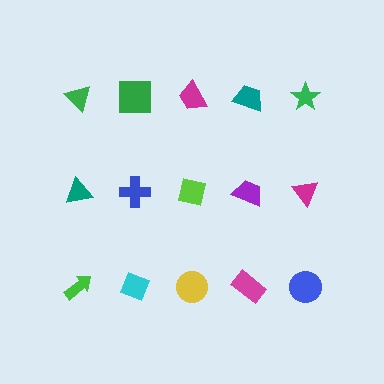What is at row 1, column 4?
A teal trapezoid.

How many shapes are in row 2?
5 shapes.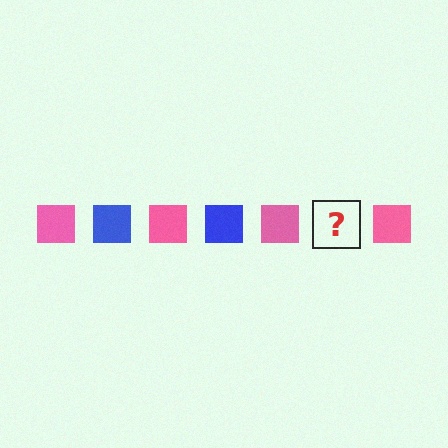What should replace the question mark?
The question mark should be replaced with a blue square.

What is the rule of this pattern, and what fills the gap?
The rule is that the pattern cycles through pink, blue squares. The gap should be filled with a blue square.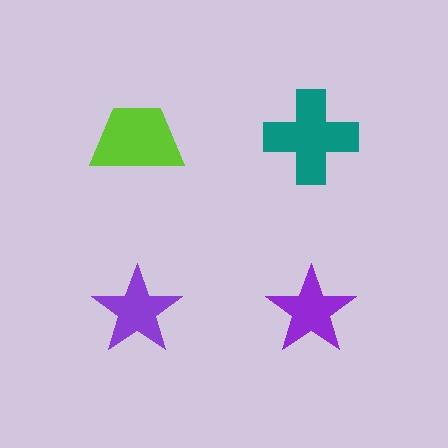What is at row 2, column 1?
A purple star.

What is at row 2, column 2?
A purple star.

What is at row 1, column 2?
A teal cross.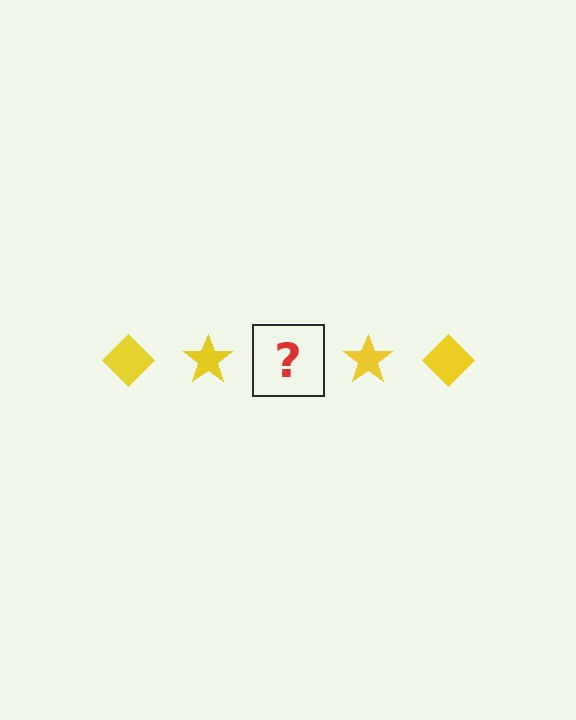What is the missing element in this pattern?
The missing element is a yellow diamond.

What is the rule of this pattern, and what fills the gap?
The rule is that the pattern cycles through diamond, star shapes in yellow. The gap should be filled with a yellow diamond.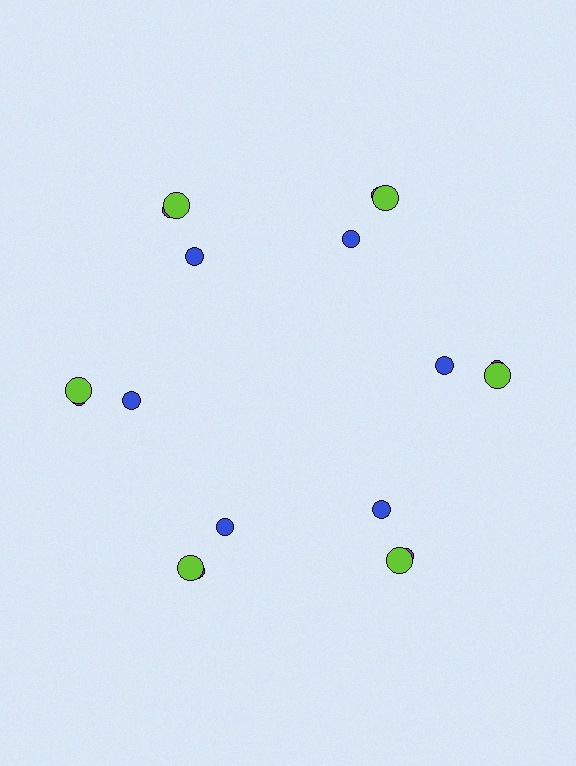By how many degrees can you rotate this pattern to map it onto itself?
The pattern maps onto itself every 60 degrees of rotation.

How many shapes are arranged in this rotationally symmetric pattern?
There are 18 shapes, arranged in 6 groups of 3.